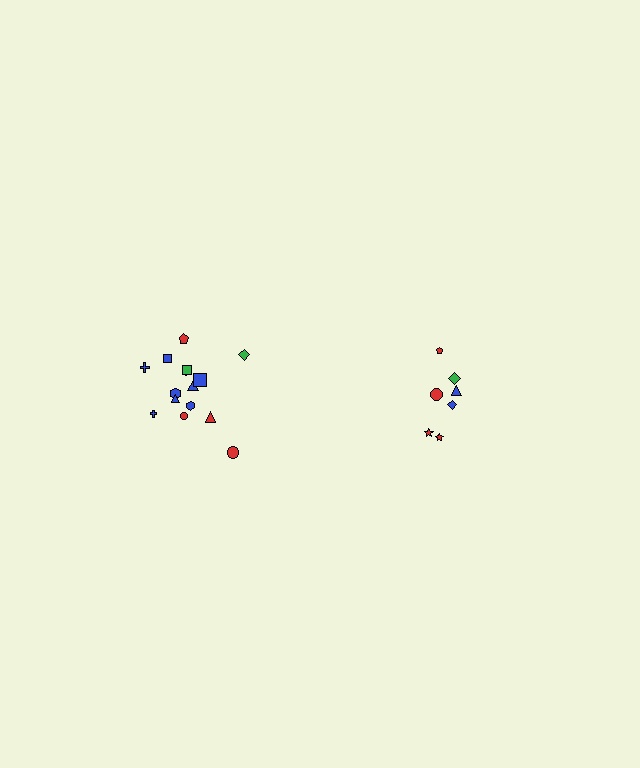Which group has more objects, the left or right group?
The left group.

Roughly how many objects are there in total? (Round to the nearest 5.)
Roughly 20 objects in total.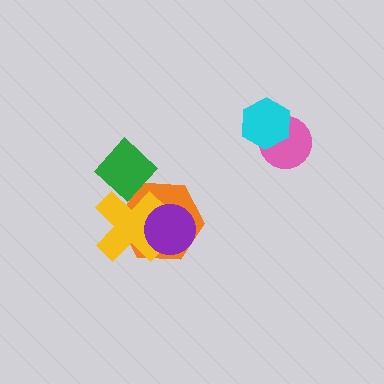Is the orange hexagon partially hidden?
Yes, it is partially covered by another shape.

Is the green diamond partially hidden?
No, no other shape covers it.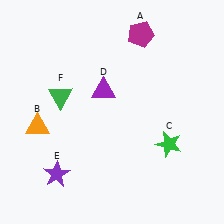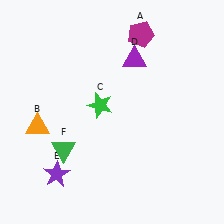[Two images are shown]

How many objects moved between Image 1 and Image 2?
3 objects moved between the two images.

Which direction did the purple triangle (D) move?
The purple triangle (D) moved right.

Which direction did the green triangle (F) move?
The green triangle (F) moved down.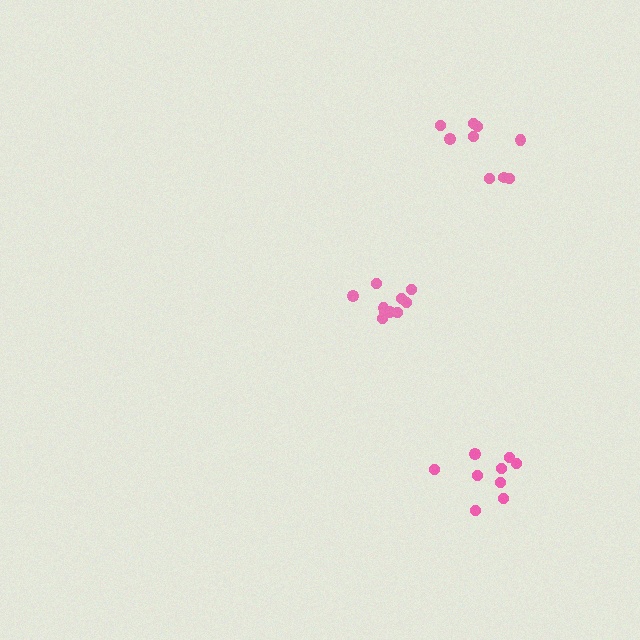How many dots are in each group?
Group 1: 10 dots, Group 2: 9 dots, Group 3: 9 dots (28 total).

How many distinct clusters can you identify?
There are 3 distinct clusters.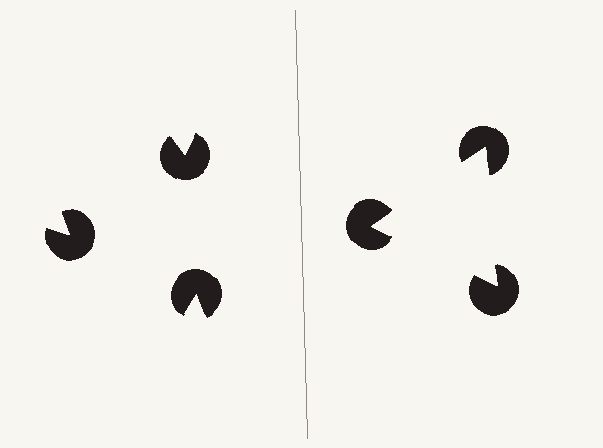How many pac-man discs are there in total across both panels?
6 — 3 on each side.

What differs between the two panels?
The pac-man discs are positioned identically on both sides; only the wedge orientations differ. On the right they align to a triangle; on the left they are misaligned.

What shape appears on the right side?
An illusory triangle.